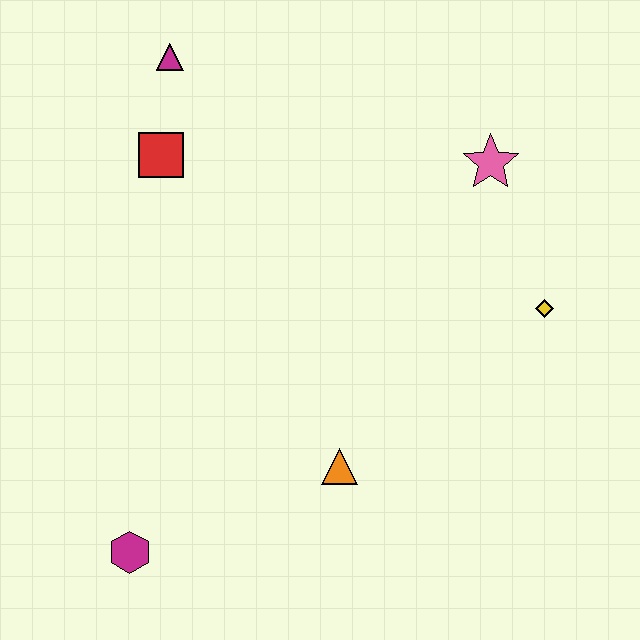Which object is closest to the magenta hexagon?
The orange triangle is closest to the magenta hexagon.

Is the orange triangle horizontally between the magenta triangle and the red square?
No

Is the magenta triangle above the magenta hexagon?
Yes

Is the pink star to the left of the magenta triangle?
No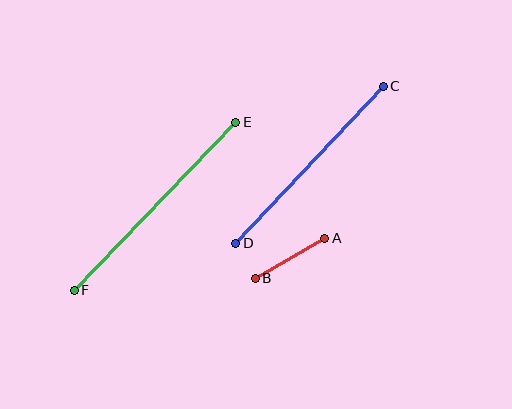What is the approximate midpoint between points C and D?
The midpoint is at approximately (310, 165) pixels.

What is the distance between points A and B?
The distance is approximately 80 pixels.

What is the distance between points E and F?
The distance is approximately 233 pixels.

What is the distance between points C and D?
The distance is approximately 215 pixels.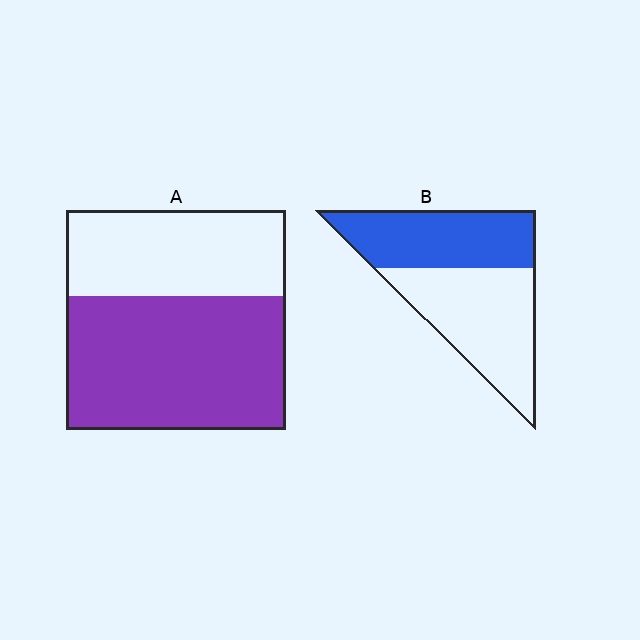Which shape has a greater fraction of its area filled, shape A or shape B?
Shape A.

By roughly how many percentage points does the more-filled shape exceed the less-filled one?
By roughly 15 percentage points (A over B).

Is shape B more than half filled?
No.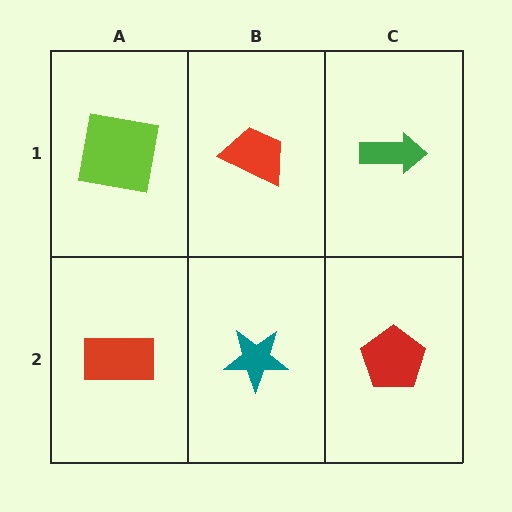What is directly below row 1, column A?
A red rectangle.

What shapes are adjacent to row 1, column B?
A teal star (row 2, column B), a lime square (row 1, column A), a green arrow (row 1, column C).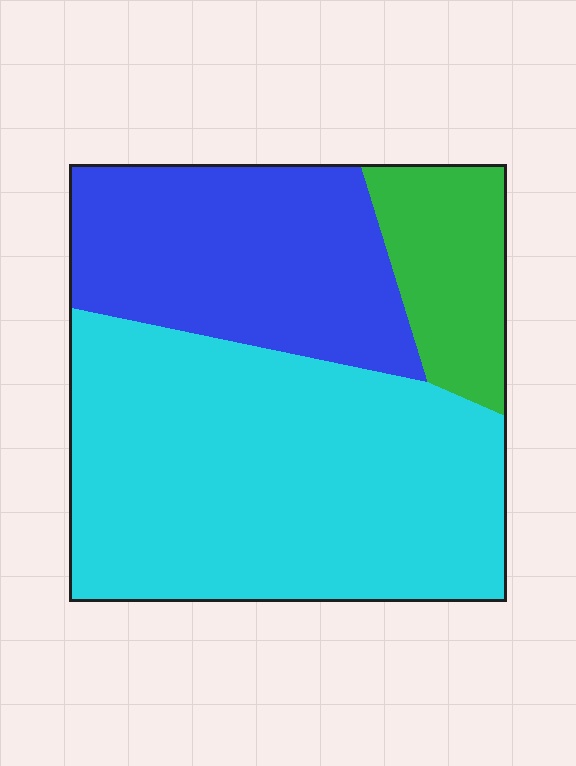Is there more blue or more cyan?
Cyan.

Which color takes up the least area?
Green, at roughly 15%.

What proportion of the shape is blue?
Blue takes up about one third (1/3) of the shape.